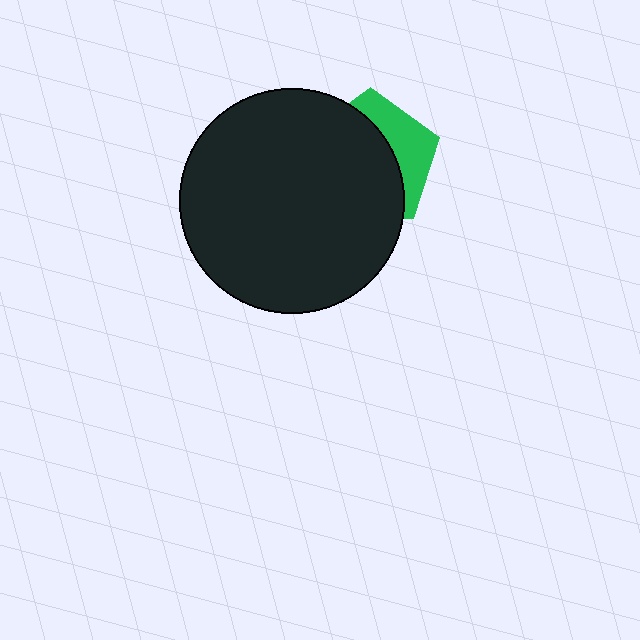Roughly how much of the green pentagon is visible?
A small part of it is visible (roughly 33%).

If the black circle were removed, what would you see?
You would see the complete green pentagon.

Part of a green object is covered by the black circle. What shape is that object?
It is a pentagon.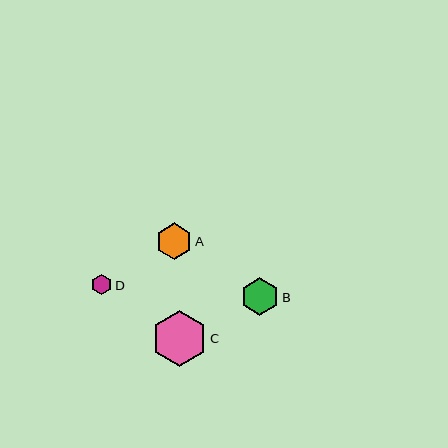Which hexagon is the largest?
Hexagon C is the largest with a size of approximately 56 pixels.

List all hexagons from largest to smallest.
From largest to smallest: C, B, A, D.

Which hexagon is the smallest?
Hexagon D is the smallest with a size of approximately 20 pixels.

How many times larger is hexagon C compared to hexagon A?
Hexagon C is approximately 1.5 times the size of hexagon A.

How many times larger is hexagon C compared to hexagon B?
Hexagon C is approximately 1.5 times the size of hexagon B.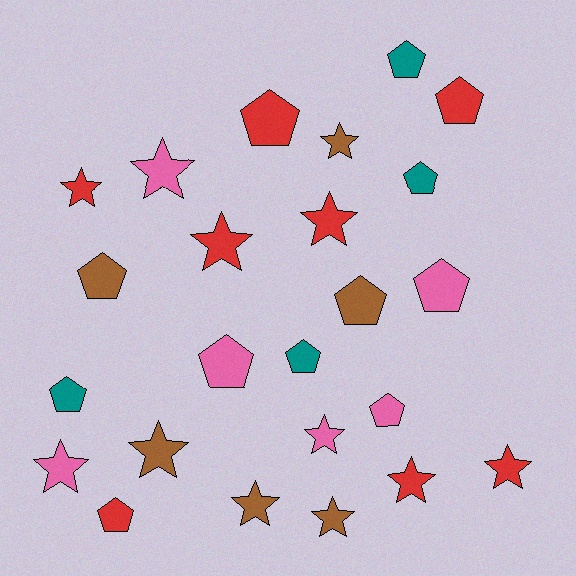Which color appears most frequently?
Red, with 8 objects.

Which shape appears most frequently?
Star, with 12 objects.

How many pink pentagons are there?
There are 3 pink pentagons.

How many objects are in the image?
There are 24 objects.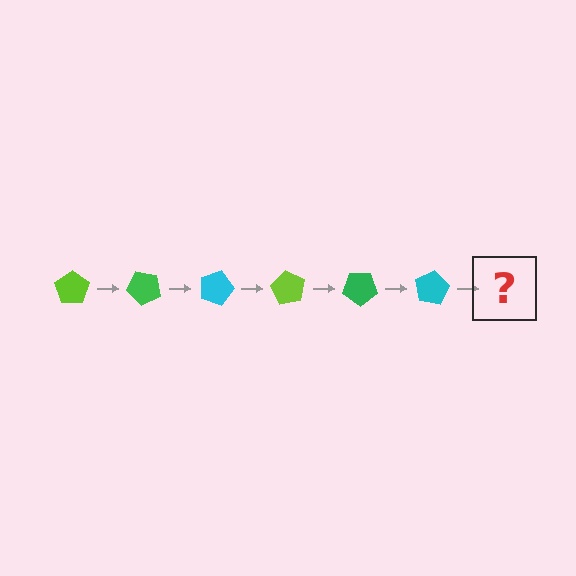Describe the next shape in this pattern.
It should be a lime pentagon, rotated 270 degrees from the start.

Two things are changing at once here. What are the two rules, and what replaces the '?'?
The two rules are that it rotates 45 degrees each step and the color cycles through lime, green, and cyan. The '?' should be a lime pentagon, rotated 270 degrees from the start.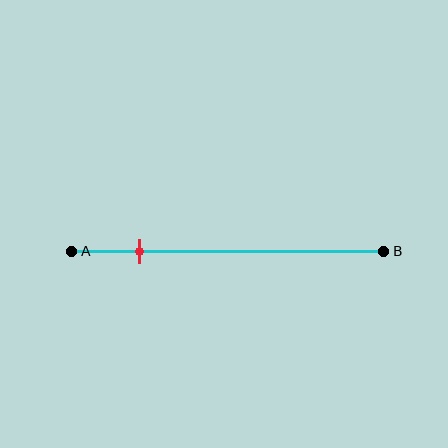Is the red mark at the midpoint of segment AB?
No, the mark is at about 20% from A, not at the 50% midpoint.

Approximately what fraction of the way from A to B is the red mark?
The red mark is approximately 20% of the way from A to B.